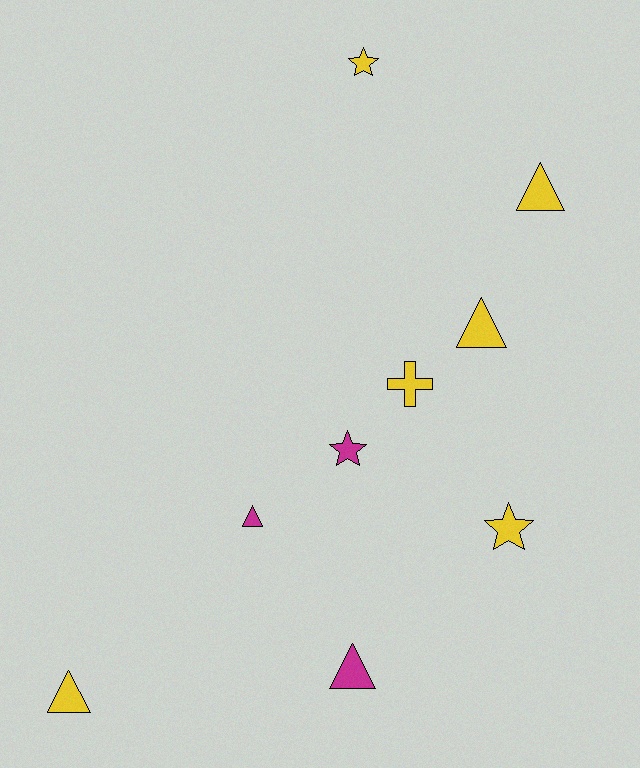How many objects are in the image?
There are 9 objects.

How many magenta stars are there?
There is 1 magenta star.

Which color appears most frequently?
Yellow, with 6 objects.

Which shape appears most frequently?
Triangle, with 5 objects.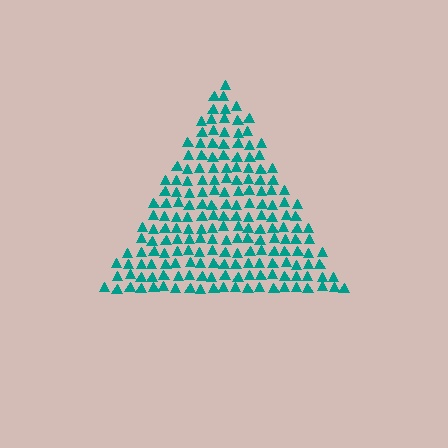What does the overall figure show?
The overall figure shows a triangle.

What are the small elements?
The small elements are triangles.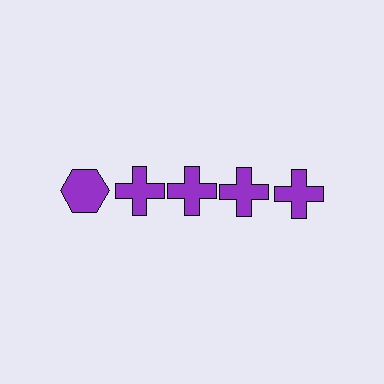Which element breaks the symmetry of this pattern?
The purple hexagon in the top row, leftmost column breaks the symmetry. All other shapes are purple crosses.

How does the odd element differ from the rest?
It has a different shape: hexagon instead of cross.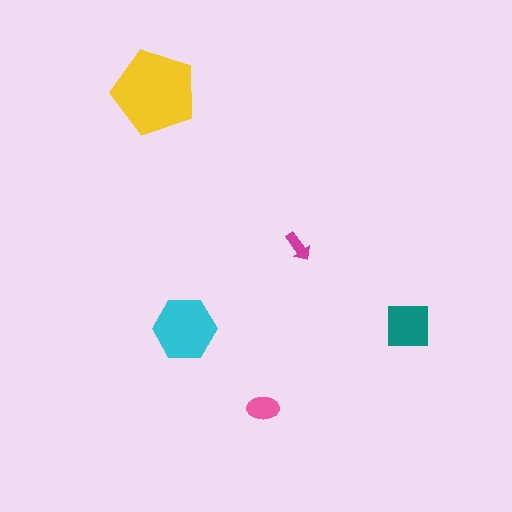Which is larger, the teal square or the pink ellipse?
The teal square.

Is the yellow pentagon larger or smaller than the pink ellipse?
Larger.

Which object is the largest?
The yellow pentagon.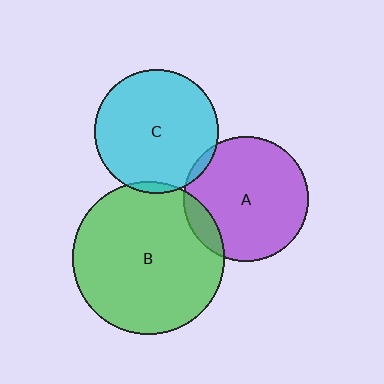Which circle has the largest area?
Circle B (green).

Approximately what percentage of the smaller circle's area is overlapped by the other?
Approximately 10%.